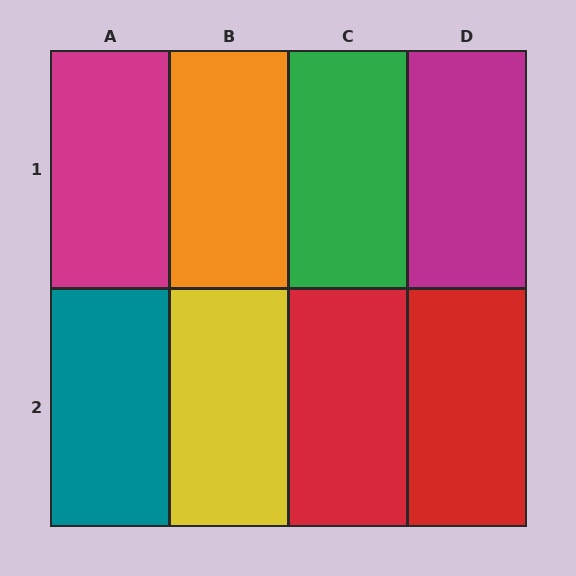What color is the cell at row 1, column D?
Magenta.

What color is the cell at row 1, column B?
Orange.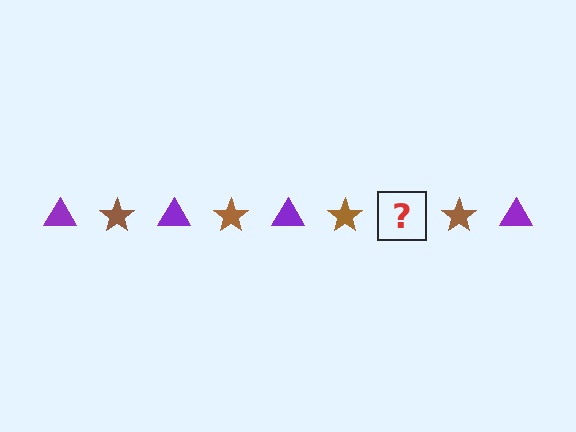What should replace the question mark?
The question mark should be replaced with a purple triangle.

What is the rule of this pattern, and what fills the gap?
The rule is that the pattern alternates between purple triangle and brown star. The gap should be filled with a purple triangle.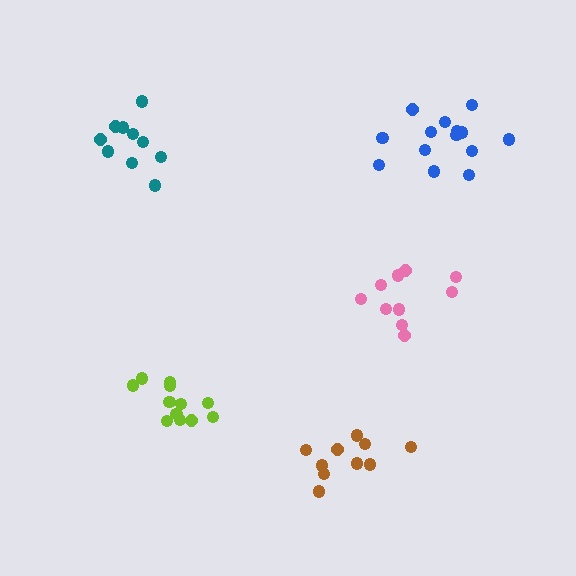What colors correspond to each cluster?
The clusters are colored: brown, teal, lime, pink, blue.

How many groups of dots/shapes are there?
There are 5 groups.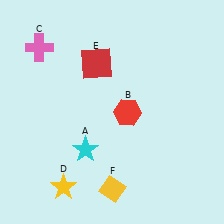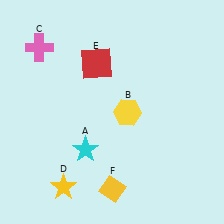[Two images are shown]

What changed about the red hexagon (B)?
In Image 1, B is red. In Image 2, it changed to yellow.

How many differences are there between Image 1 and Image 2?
There is 1 difference between the two images.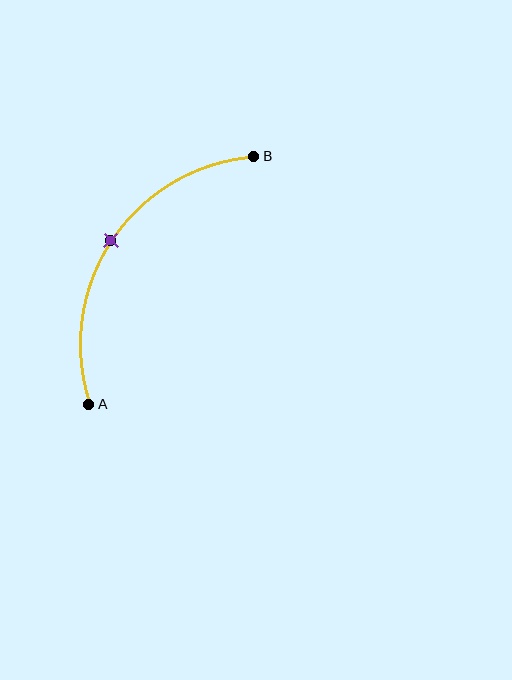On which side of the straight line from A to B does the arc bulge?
The arc bulges to the left of the straight line connecting A and B.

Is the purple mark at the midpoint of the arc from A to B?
Yes. The purple mark lies on the arc at equal arc-length from both A and B — it is the arc midpoint.